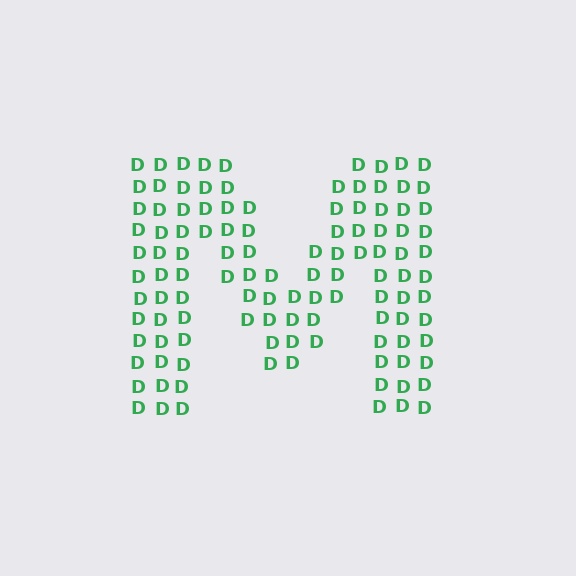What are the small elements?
The small elements are letter D's.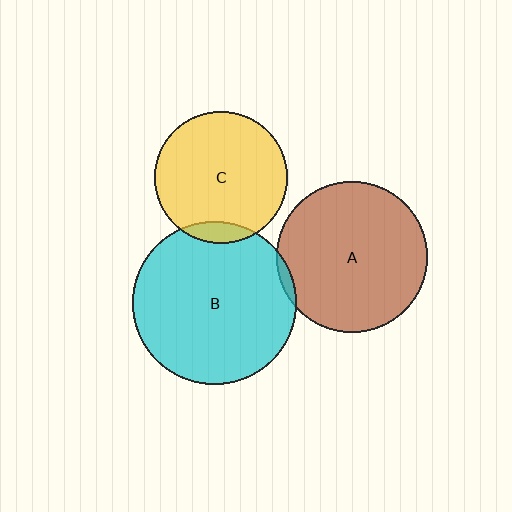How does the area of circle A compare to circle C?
Approximately 1.3 times.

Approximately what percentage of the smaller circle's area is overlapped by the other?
Approximately 5%.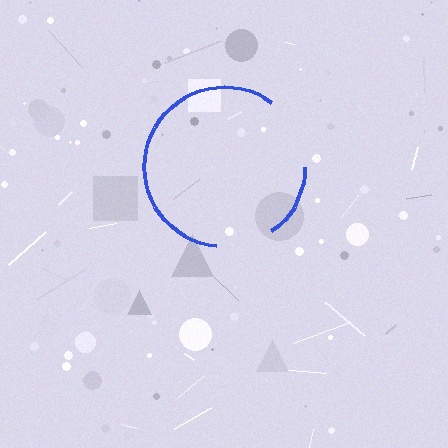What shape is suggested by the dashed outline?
The dashed outline suggests a circle.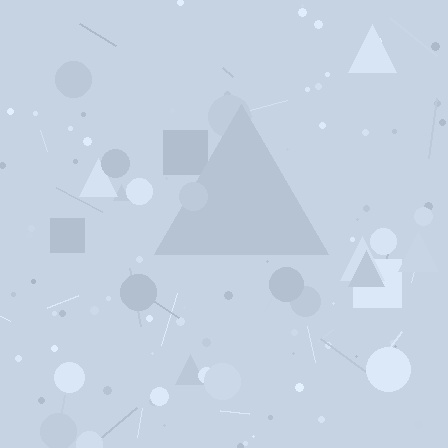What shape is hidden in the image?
A triangle is hidden in the image.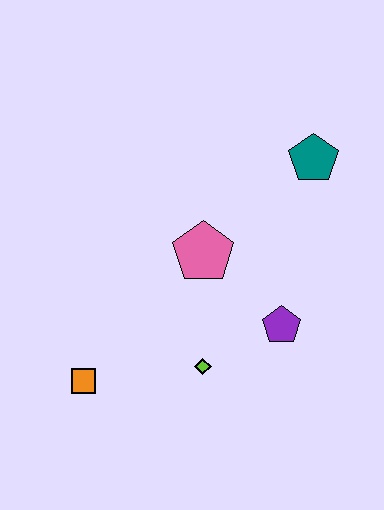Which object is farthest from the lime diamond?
The teal pentagon is farthest from the lime diamond.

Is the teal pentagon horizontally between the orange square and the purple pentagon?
No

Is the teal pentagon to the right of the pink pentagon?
Yes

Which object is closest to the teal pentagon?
The pink pentagon is closest to the teal pentagon.